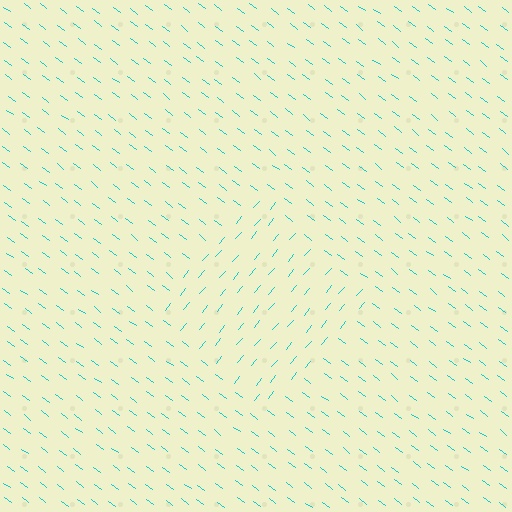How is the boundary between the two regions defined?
The boundary is defined purely by a change in line orientation (approximately 86 degrees difference). All lines are the same color and thickness.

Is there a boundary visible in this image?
Yes, there is a texture boundary formed by a change in line orientation.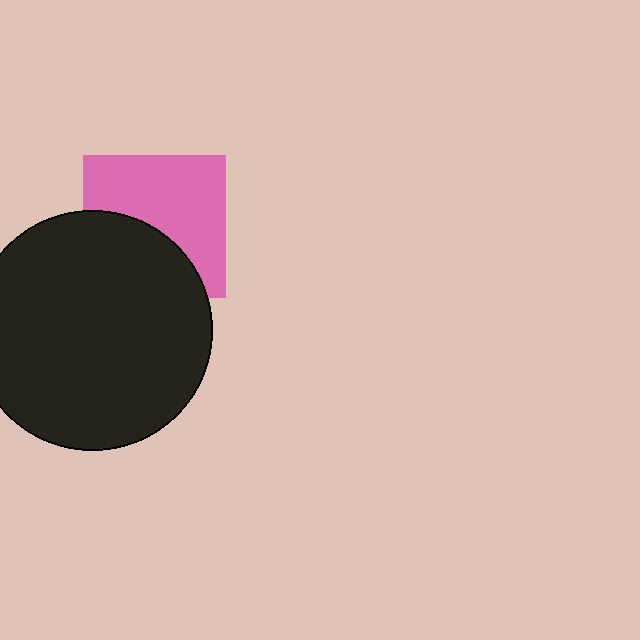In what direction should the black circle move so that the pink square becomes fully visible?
The black circle should move down. That is the shortest direction to clear the overlap and leave the pink square fully visible.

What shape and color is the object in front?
The object in front is a black circle.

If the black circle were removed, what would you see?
You would see the complete pink square.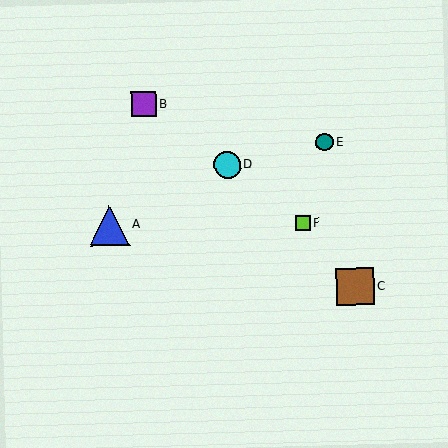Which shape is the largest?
The blue triangle (labeled A) is the largest.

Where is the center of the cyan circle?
The center of the cyan circle is at (227, 165).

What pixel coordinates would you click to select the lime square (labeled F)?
Click at (303, 223) to select the lime square F.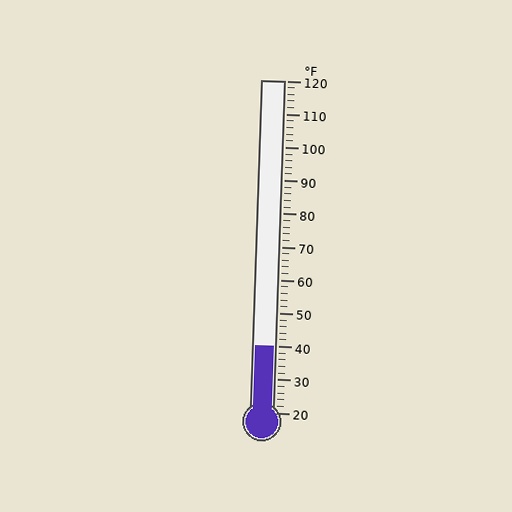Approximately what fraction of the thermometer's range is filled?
The thermometer is filled to approximately 20% of its range.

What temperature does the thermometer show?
The thermometer shows approximately 40°F.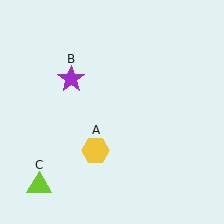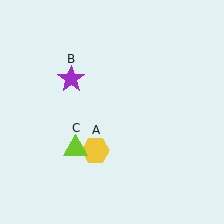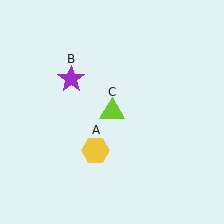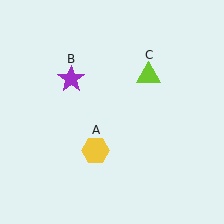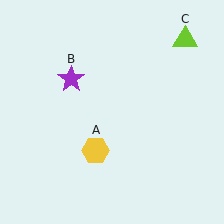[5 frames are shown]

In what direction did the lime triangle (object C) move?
The lime triangle (object C) moved up and to the right.